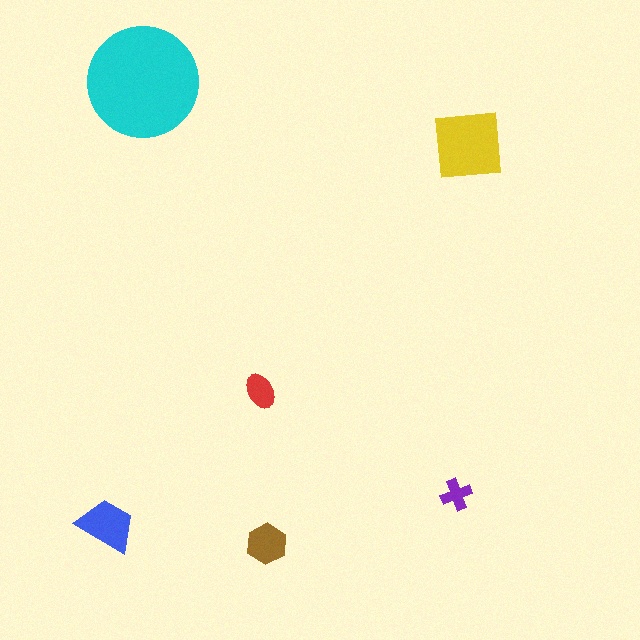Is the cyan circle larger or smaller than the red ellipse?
Larger.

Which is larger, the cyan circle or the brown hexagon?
The cyan circle.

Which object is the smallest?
The purple cross.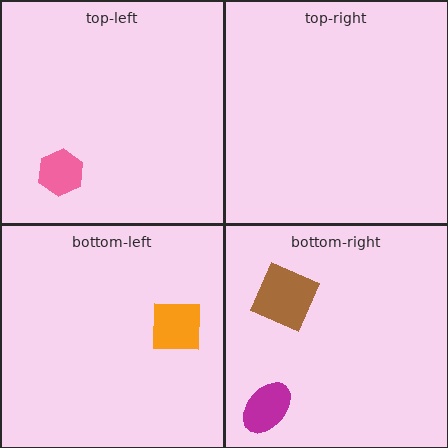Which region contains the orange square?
The bottom-left region.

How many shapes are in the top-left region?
1.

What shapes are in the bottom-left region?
The orange square.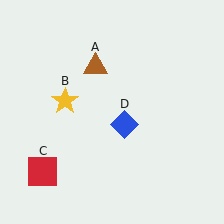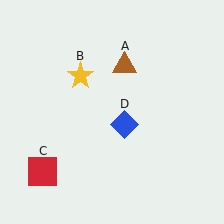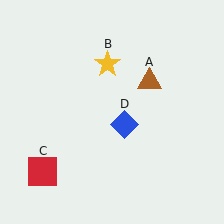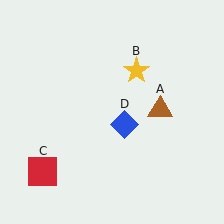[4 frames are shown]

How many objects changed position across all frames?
2 objects changed position: brown triangle (object A), yellow star (object B).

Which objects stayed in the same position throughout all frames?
Red square (object C) and blue diamond (object D) remained stationary.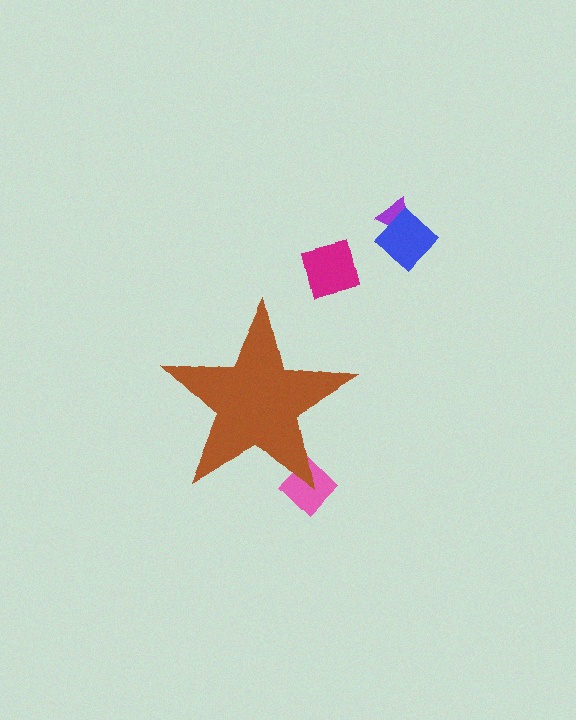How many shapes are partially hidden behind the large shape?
1 shape is partially hidden.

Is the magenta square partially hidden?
No, the magenta square is fully visible.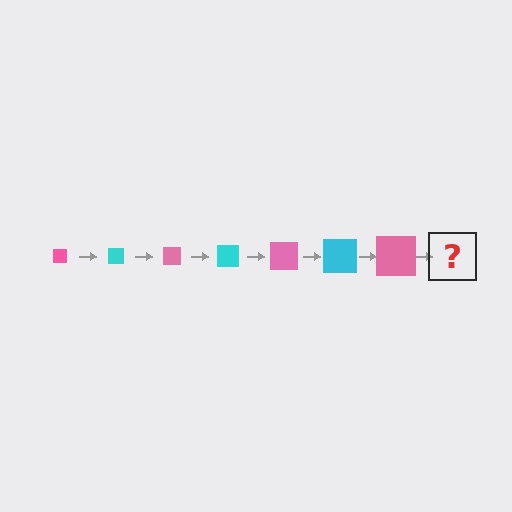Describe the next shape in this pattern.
It should be a cyan square, larger than the previous one.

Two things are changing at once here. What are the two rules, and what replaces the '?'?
The two rules are that the square grows larger each step and the color cycles through pink and cyan. The '?' should be a cyan square, larger than the previous one.